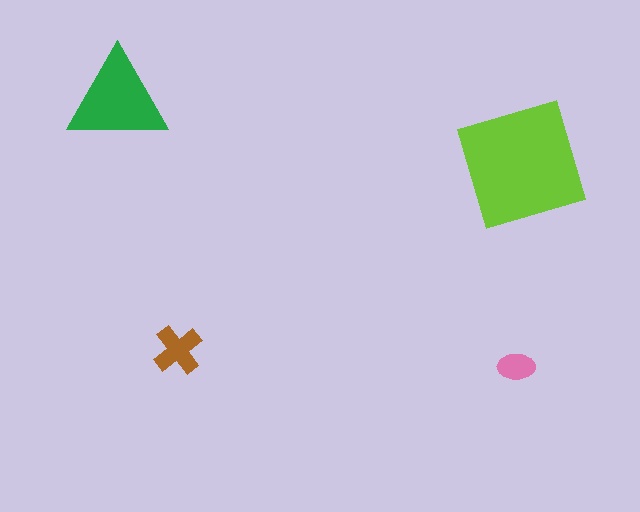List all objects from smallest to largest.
The pink ellipse, the brown cross, the green triangle, the lime square.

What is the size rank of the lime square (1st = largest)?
1st.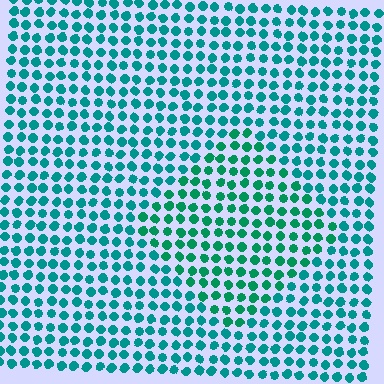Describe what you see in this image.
The image is filled with small teal elements in a uniform arrangement. A diamond-shaped region is visible where the elements are tinted to a slightly different hue, forming a subtle color boundary.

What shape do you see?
I see a diamond.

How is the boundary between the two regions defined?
The boundary is defined purely by a slight shift in hue (about 22 degrees). Spacing, size, and orientation are identical on both sides.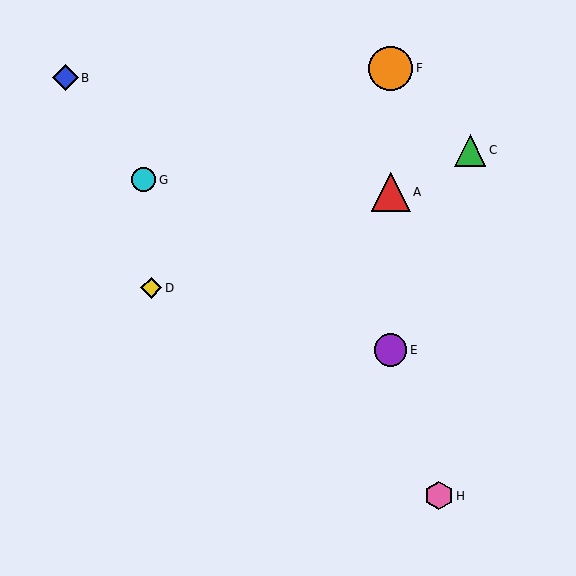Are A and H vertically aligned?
No, A is at x≈391 and H is at x≈439.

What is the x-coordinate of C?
Object C is at x≈470.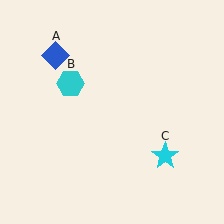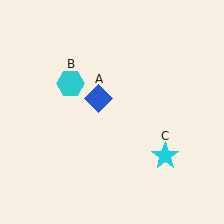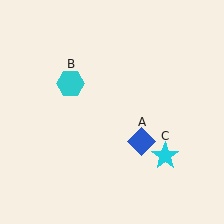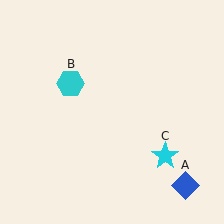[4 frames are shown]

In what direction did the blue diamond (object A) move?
The blue diamond (object A) moved down and to the right.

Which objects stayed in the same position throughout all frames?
Cyan hexagon (object B) and cyan star (object C) remained stationary.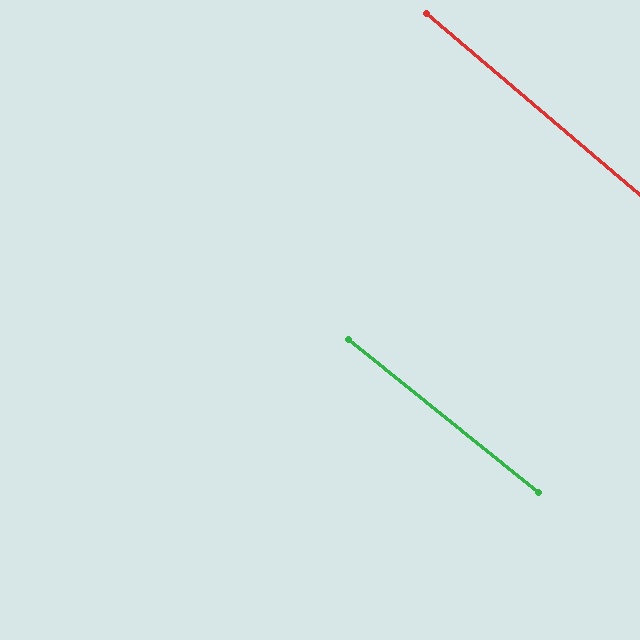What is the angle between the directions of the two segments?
Approximately 2 degrees.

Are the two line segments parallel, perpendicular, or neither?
Parallel — their directions differ by only 1.6°.